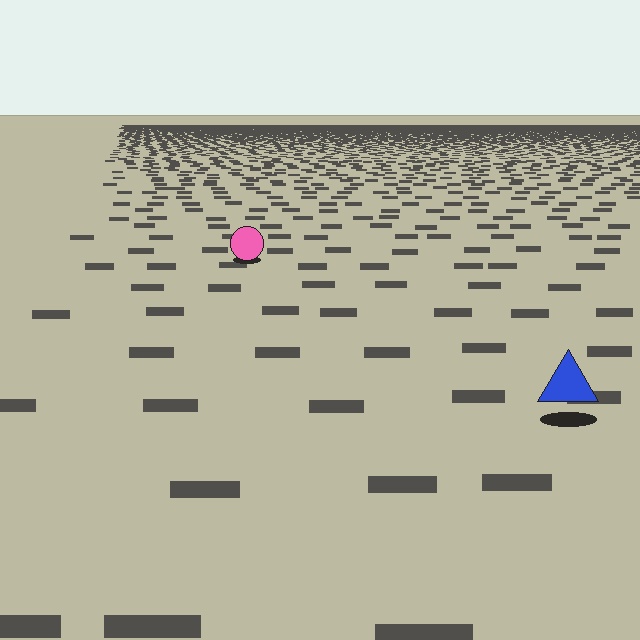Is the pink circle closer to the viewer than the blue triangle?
No. The blue triangle is closer — you can tell from the texture gradient: the ground texture is coarser near it.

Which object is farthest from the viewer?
The pink circle is farthest from the viewer. It appears smaller and the ground texture around it is denser.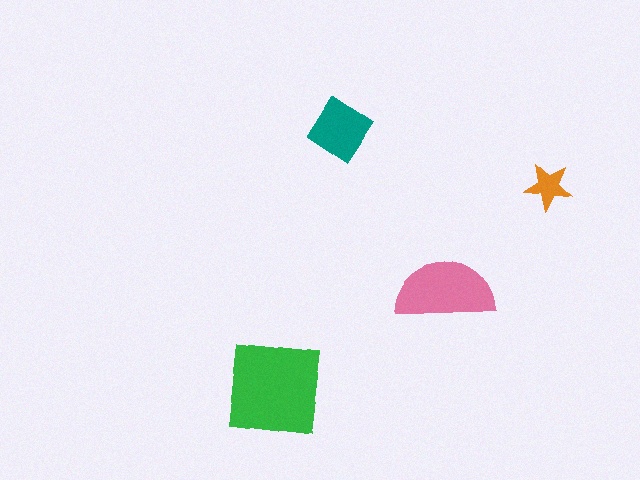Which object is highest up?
The teal diamond is topmost.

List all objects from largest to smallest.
The green square, the pink semicircle, the teal diamond, the orange star.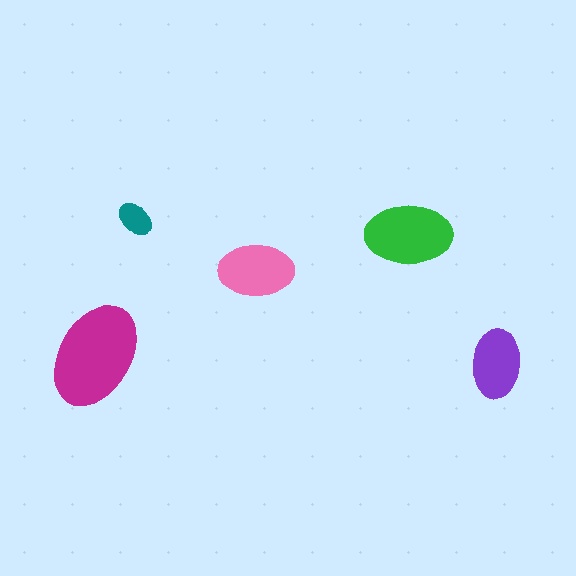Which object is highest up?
The teal ellipse is topmost.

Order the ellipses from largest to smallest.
the magenta one, the green one, the pink one, the purple one, the teal one.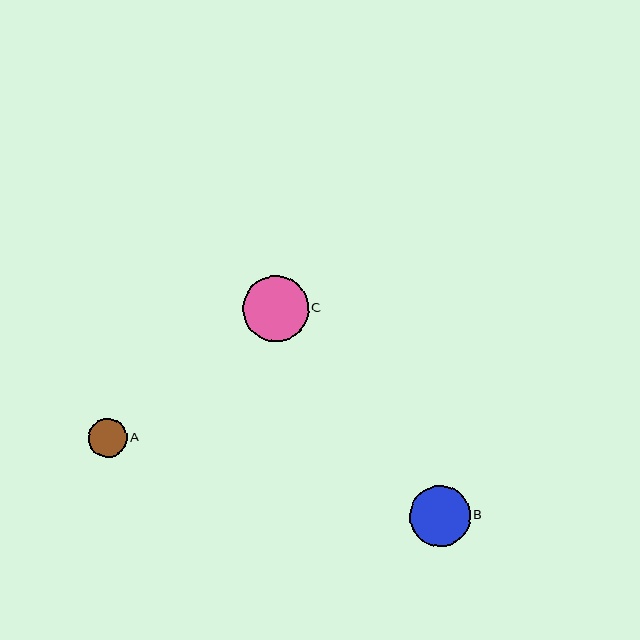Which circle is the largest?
Circle C is the largest with a size of approximately 66 pixels.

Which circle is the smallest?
Circle A is the smallest with a size of approximately 39 pixels.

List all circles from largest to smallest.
From largest to smallest: C, B, A.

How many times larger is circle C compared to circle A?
Circle C is approximately 1.7 times the size of circle A.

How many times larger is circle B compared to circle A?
Circle B is approximately 1.6 times the size of circle A.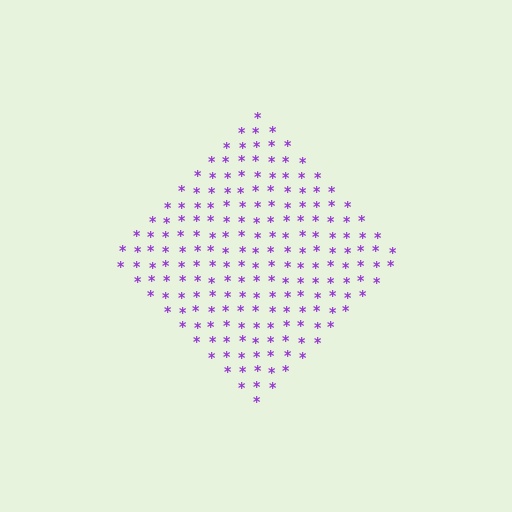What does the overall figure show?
The overall figure shows a diamond.